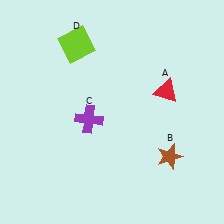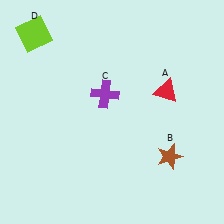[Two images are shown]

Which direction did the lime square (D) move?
The lime square (D) moved left.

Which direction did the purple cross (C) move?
The purple cross (C) moved up.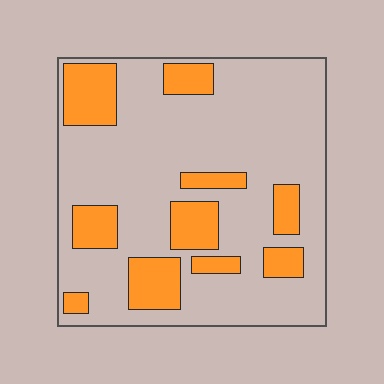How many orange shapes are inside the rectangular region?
10.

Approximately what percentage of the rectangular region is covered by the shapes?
Approximately 25%.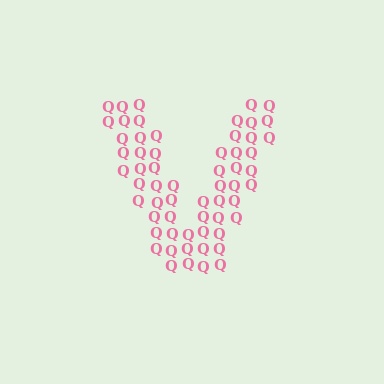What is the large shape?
The large shape is the letter V.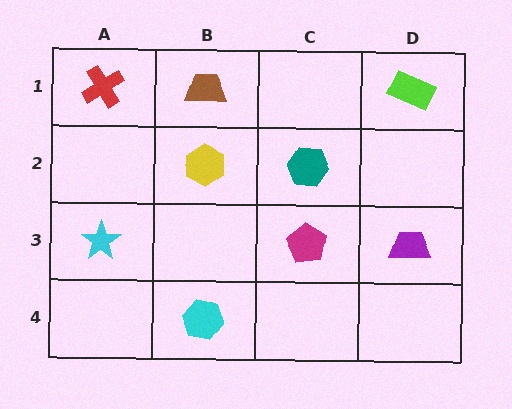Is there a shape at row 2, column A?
No, that cell is empty.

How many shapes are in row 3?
3 shapes.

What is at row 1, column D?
A lime rectangle.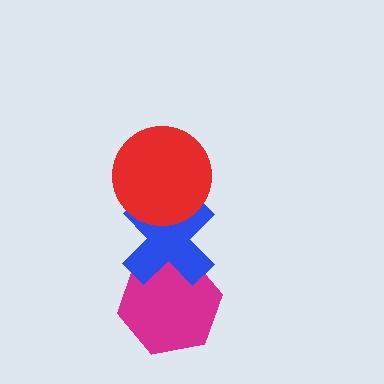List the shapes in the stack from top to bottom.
From top to bottom: the red circle, the blue cross, the magenta hexagon.